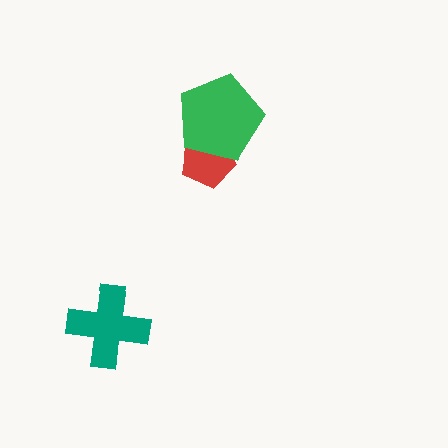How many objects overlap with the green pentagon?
1 object overlaps with the green pentagon.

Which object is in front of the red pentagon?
The green pentagon is in front of the red pentagon.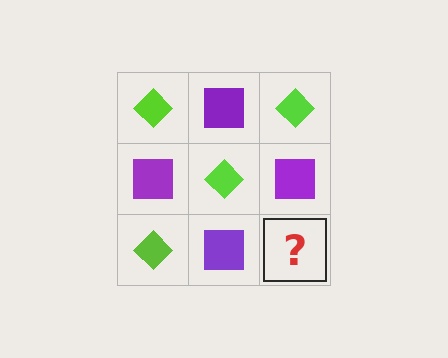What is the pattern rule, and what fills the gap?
The rule is that it alternates lime diamond and purple square in a checkerboard pattern. The gap should be filled with a lime diamond.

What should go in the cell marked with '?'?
The missing cell should contain a lime diamond.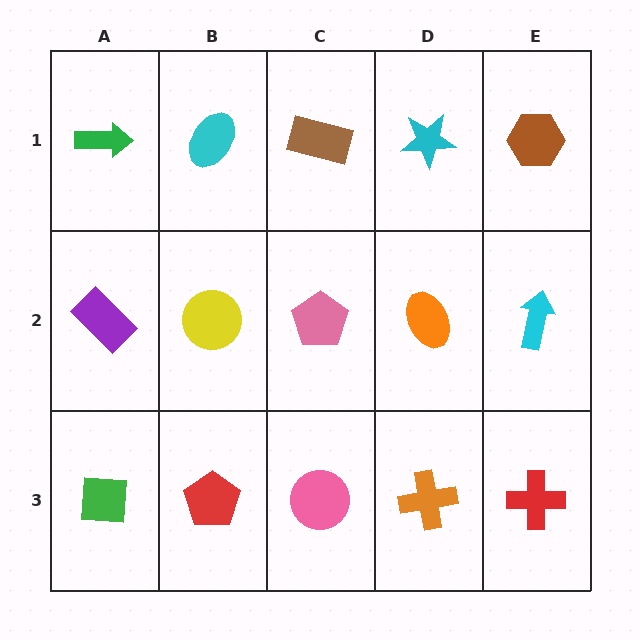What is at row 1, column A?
A green arrow.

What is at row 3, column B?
A red pentagon.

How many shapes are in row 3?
5 shapes.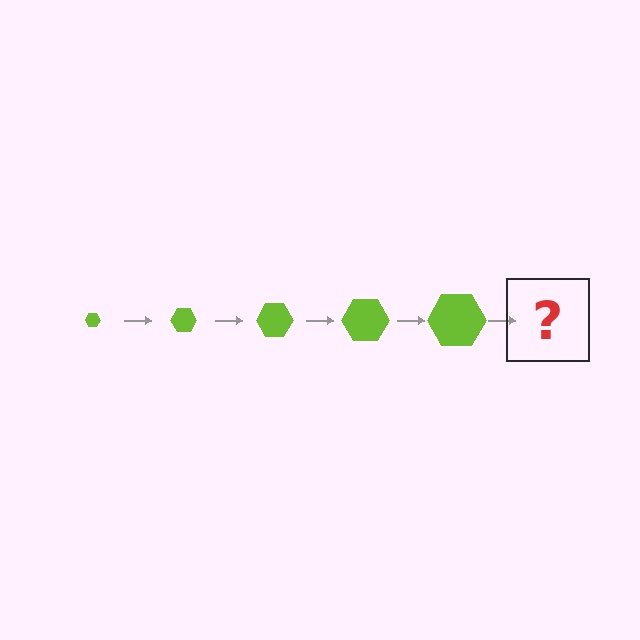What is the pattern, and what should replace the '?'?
The pattern is that the hexagon gets progressively larger each step. The '?' should be a lime hexagon, larger than the previous one.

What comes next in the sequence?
The next element should be a lime hexagon, larger than the previous one.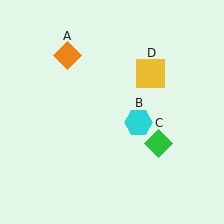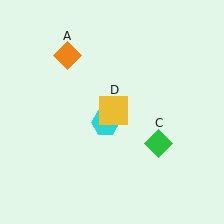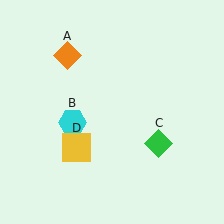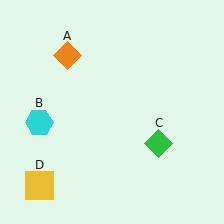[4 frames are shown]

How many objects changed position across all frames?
2 objects changed position: cyan hexagon (object B), yellow square (object D).